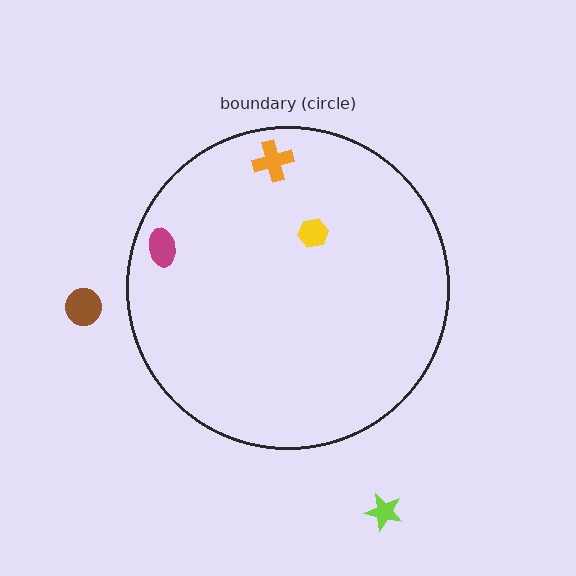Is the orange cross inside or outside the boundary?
Inside.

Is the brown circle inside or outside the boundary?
Outside.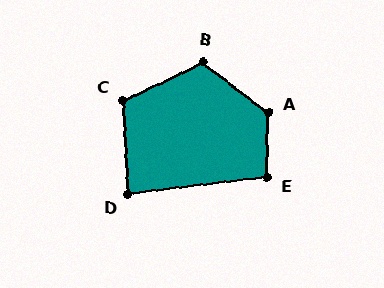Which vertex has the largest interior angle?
A, at approximately 127 degrees.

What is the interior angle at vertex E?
Approximately 98 degrees (obtuse).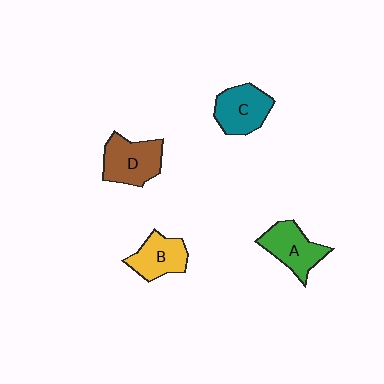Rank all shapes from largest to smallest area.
From largest to smallest: D (brown), C (teal), A (green), B (yellow).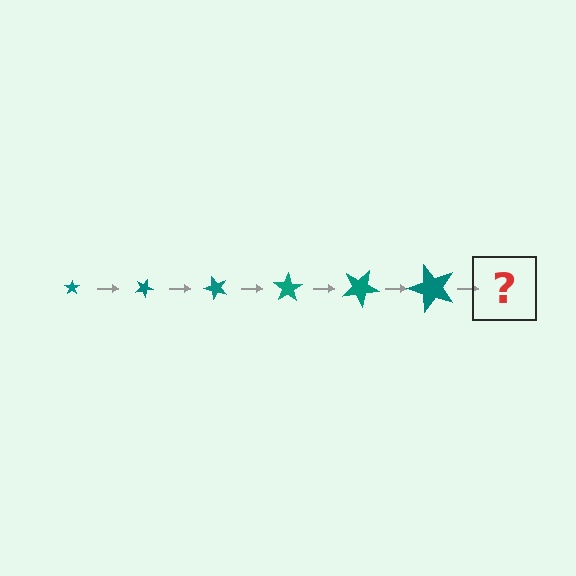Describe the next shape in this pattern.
It should be a star, larger than the previous one and rotated 150 degrees from the start.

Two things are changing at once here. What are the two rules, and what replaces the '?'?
The two rules are that the star grows larger each step and it rotates 25 degrees each step. The '?' should be a star, larger than the previous one and rotated 150 degrees from the start.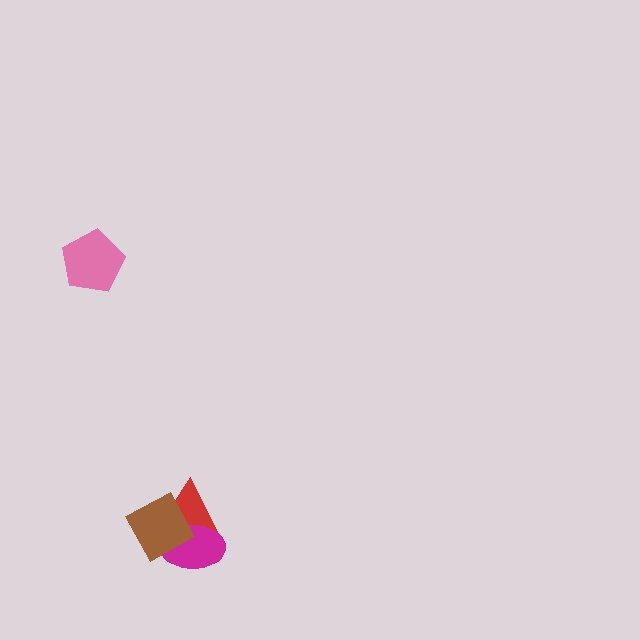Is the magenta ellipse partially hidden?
Yes, it is partially covered by another shape.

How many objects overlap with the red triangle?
2 objects overlap with the red triangle.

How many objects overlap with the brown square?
2 objects overlap with the brown square.